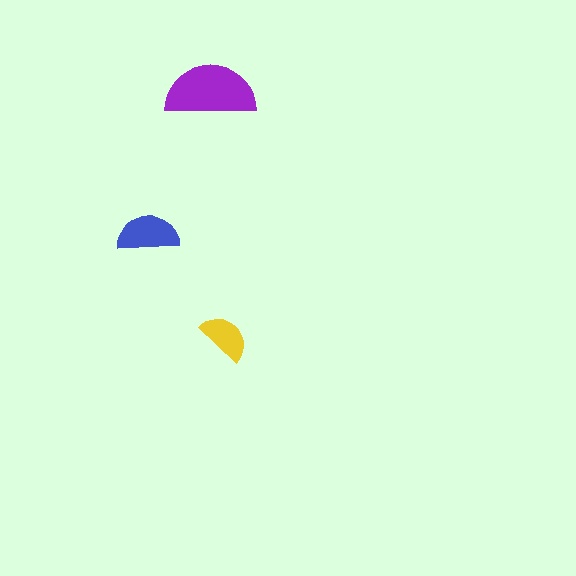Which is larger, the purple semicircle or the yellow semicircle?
The purple one.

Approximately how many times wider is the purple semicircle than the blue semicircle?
About 1.5 times wider.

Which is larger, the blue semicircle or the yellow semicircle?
The blue one.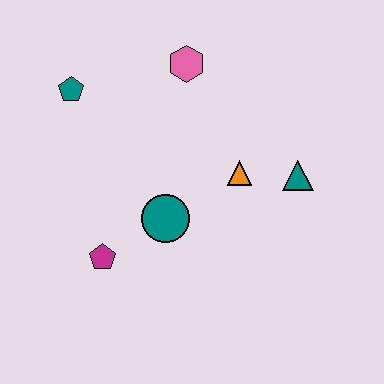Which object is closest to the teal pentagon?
The pink hexagon is closest to the teal pentagon.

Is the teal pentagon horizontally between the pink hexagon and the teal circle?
No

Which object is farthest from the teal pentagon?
The teal triangle is farthest from the teal pentagon.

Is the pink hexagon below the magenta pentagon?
No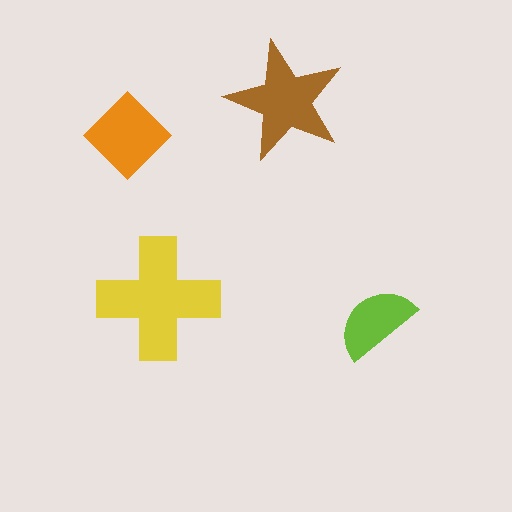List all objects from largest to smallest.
The yellow cross, the brown star, the orange diamond, the lime semicircle.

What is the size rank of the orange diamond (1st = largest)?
3rd.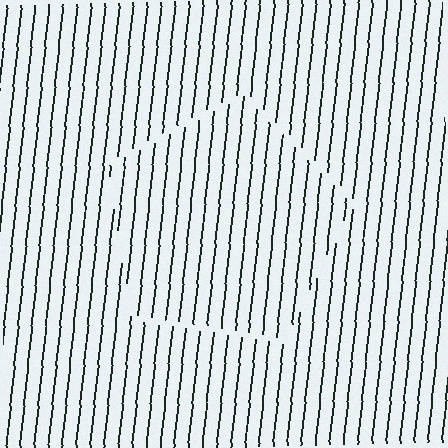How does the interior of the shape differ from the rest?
The interior of the shape contains the same grating, shifted by half a period — the contour is defined by the phase discontinuity where line-ends from the inner and outer gratings abut.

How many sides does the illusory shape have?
5 sides — the line-ends trace a pentagon.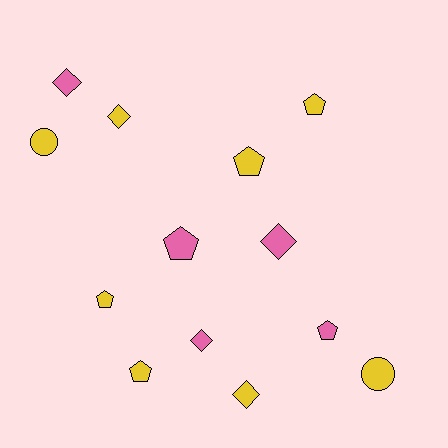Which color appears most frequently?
Yellow, with 8 objects.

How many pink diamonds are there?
There are 3 pink diamonds.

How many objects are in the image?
There are 13 objects.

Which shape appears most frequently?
Pentagon, with 6 objects.